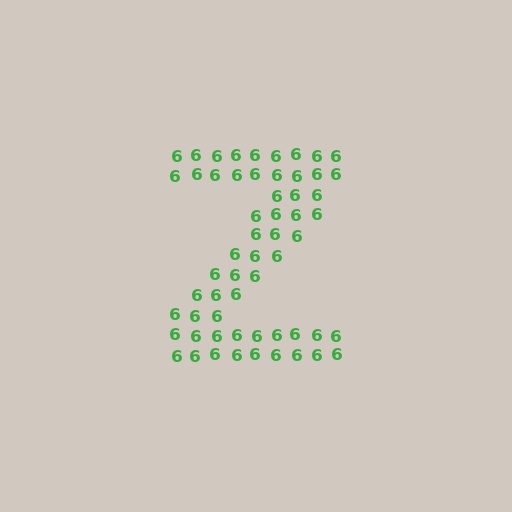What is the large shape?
The large shape is the letter Z.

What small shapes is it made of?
It is made of small digit 6's.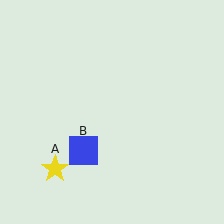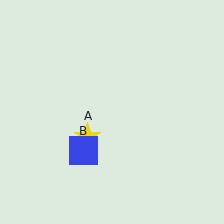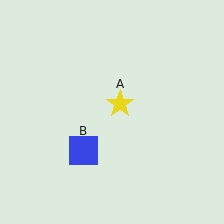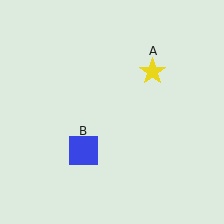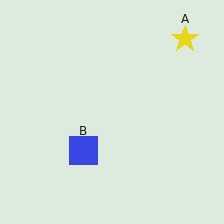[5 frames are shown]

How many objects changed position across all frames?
1 object changed position: yellow star (object A).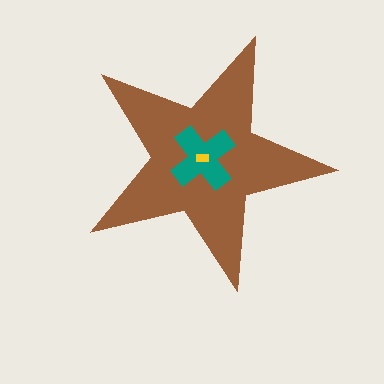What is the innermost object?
The yellow rectangle.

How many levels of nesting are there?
3.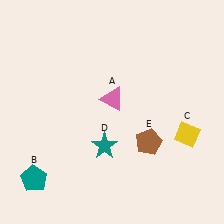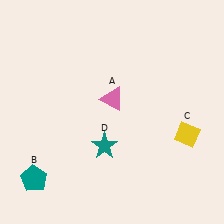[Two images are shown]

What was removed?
The brown pentagon (E) was removed in Image 2.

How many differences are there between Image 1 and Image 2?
There is 1 difference between the two images.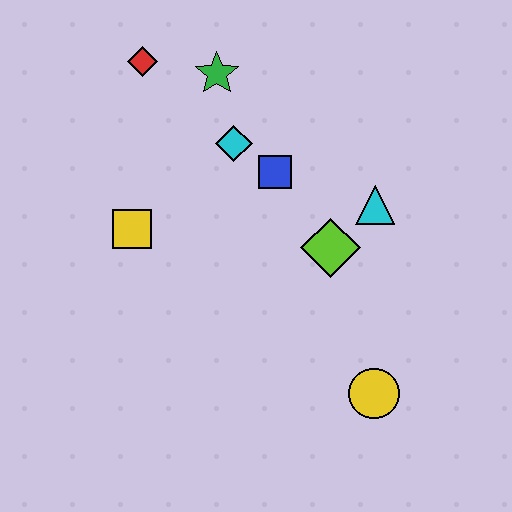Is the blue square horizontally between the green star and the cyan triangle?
Yes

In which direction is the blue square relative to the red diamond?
The blue square is to the right of the red diamond.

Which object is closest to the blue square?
The cyan diamond is closest to the blue square.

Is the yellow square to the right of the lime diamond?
No